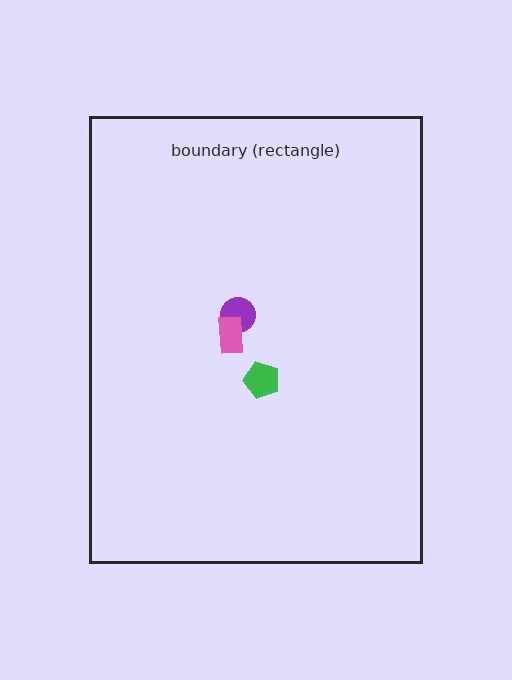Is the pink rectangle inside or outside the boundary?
Inside.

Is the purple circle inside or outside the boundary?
Inside.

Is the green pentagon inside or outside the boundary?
Inside.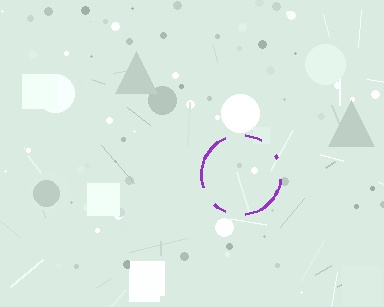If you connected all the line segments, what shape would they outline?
They would outline a circle.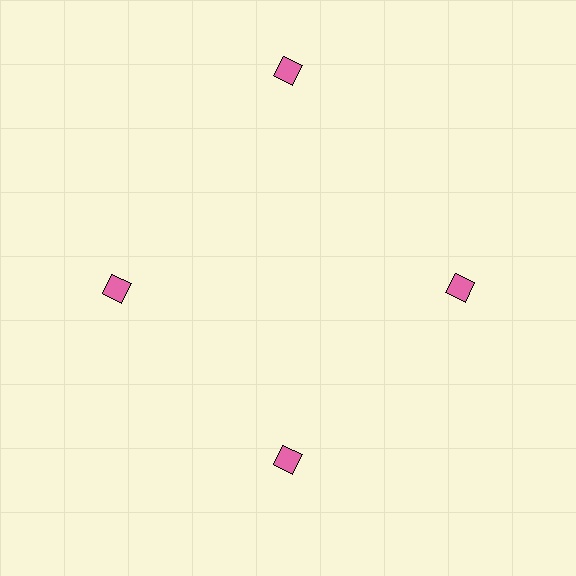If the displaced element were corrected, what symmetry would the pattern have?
It would have 4-fold rotational symmetry — the pattern would map onto itself every 90 degrees.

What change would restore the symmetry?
The symmetry would be restored by moving it inward, back onto the ring so that all 4 squares sit at equal angles and equal distance from the center.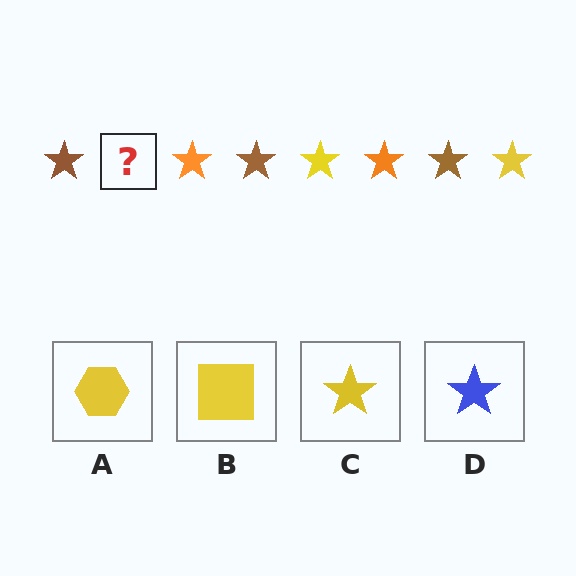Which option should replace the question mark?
Option C.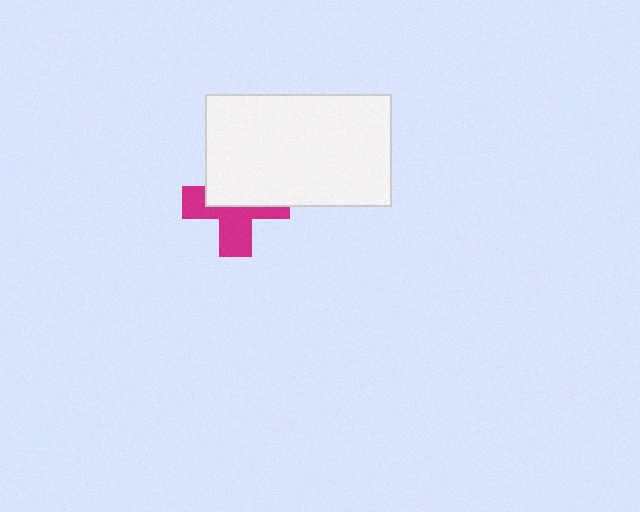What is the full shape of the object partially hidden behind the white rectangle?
The partially hidden object is a magenta cross.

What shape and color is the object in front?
The object in front is a white rectangle.